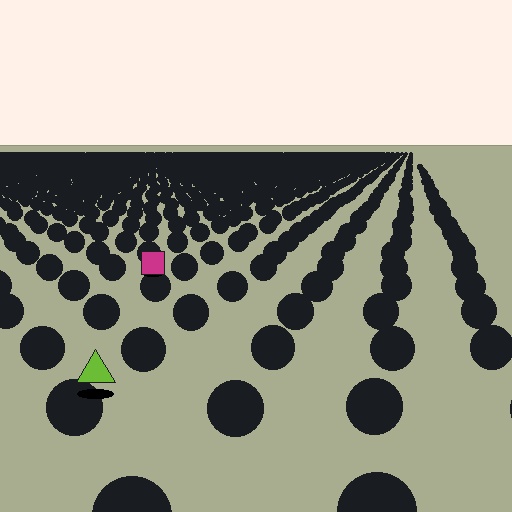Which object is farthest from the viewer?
The magenta square is farthest from the viewer. It appears smaller and the ground texture around it is denser.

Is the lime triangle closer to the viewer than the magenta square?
Yes. The lime triangle is closer — you can tell from the texture gradient: the ground texture is coarser near it.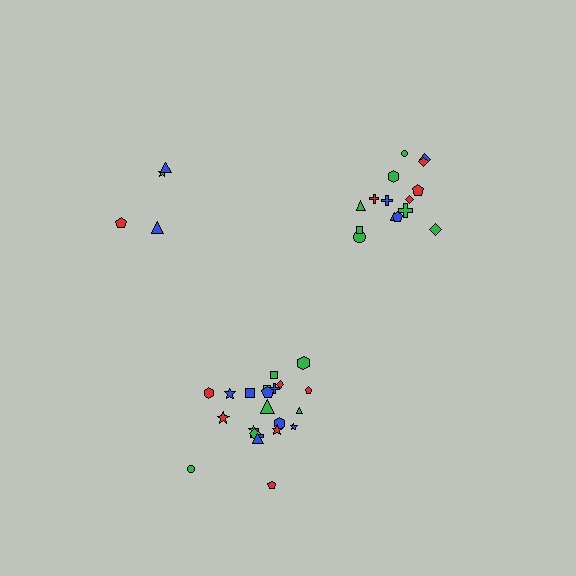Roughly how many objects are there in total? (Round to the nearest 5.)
Roughly 40 objects in total.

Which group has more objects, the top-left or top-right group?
The top-right group.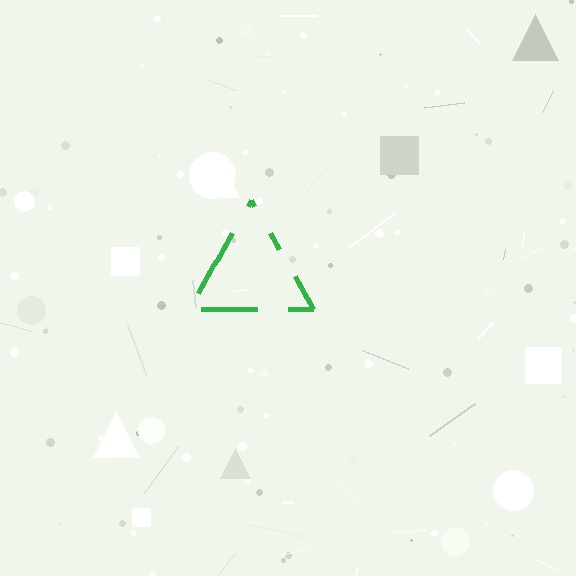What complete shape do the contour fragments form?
The contour fragments form a triangle.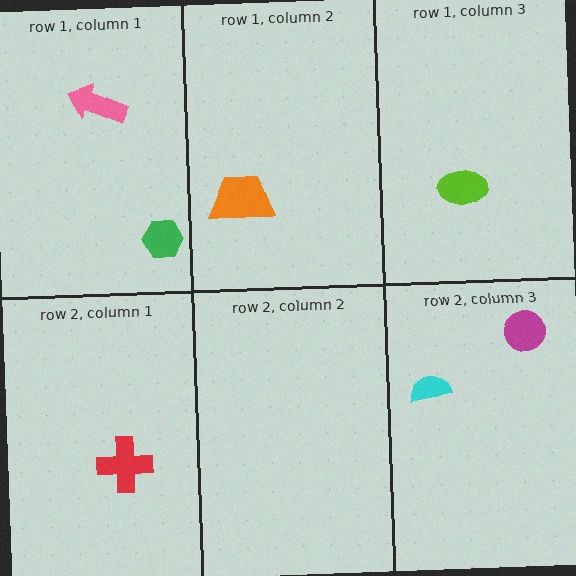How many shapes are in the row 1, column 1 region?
2.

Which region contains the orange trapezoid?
The row 1, column 2 region.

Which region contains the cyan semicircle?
The row 2, column 3 region.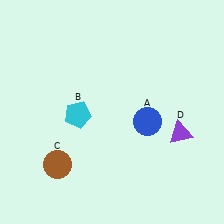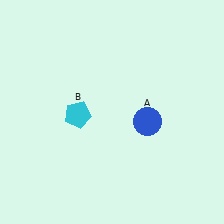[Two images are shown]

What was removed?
The brown circle (C), the purple triangle (D) were removed in Image 2.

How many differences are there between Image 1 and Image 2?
There are 2 differences between the two images.